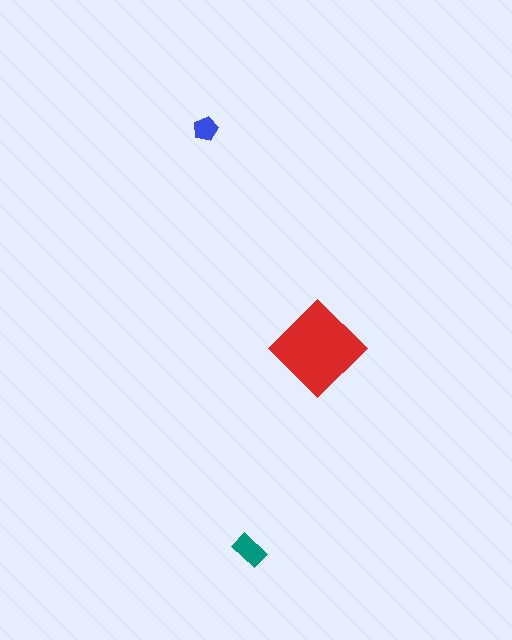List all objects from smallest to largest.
The blue pentagon, the teal rectangle, the red diamond.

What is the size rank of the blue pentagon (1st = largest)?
3rd.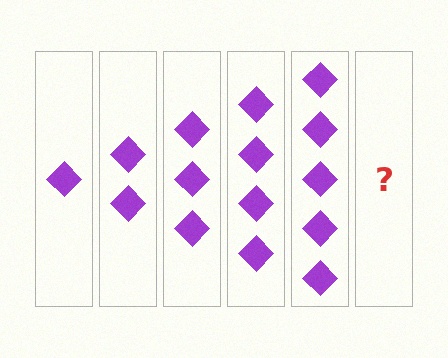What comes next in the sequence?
The next element should be 6 diamonds.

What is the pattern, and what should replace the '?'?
The pattern is that each step adds one more diamond. The '?' should be 6 diamonds.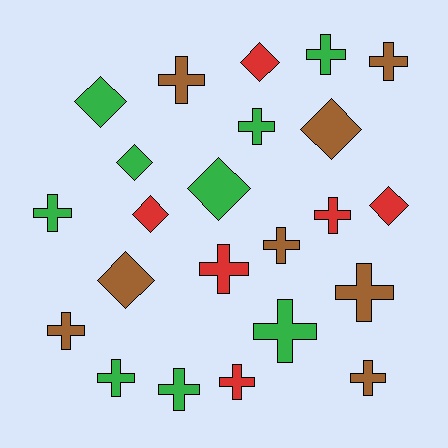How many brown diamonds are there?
There are 2 brown diamonds.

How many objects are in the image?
There are 23 objects.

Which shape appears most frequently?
Cross, with 15 objects.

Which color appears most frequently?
Green, with 9 objects.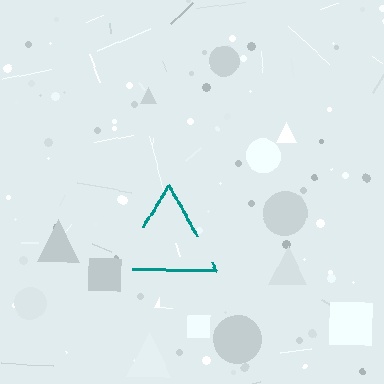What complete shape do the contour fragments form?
The contour fragments form a triangle.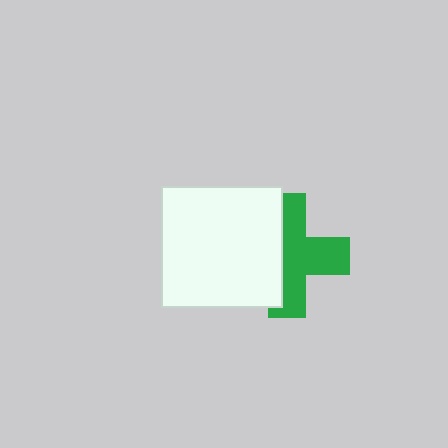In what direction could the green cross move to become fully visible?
The green cross could move right. That would shift it out from behind the white square entirely.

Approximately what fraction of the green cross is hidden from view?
Roughly 43% of the green cross is hidden behind the white square.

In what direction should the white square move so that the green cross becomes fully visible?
The white square should move left. That is the shortest direction to clear the overlap and leave the green cross fully visible.